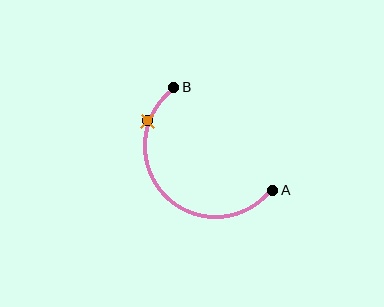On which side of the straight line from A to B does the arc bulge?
The arc bulges below and to the left of the straight line connecting A and B.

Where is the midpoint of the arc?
The arc midpoint is the point on the curve farthest from the straight line joining A and B. It sits below and to the left of that line.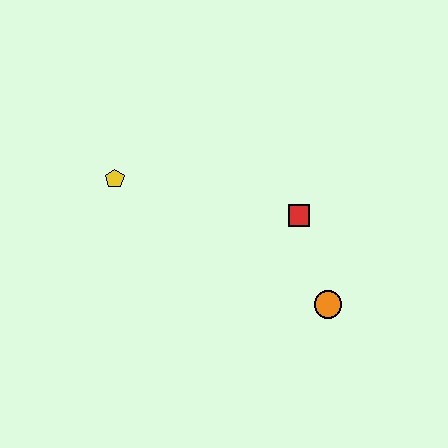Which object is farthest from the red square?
The yellow pentagon is farthest from the red square.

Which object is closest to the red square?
The orange circle is closest to the red square.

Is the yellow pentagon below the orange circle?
No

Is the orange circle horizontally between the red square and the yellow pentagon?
No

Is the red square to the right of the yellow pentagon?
Yes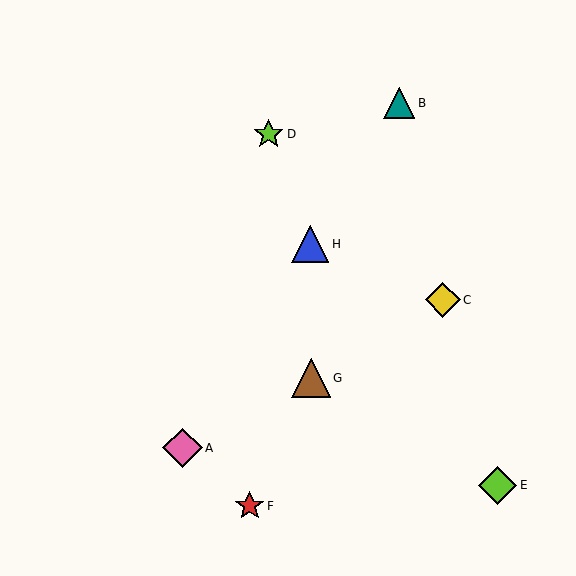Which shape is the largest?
The pink diamond (labeled A) is the largest.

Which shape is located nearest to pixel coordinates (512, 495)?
The lime diamond (labeled E) at (498, 485) is nearest to that location.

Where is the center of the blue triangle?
The center of the blue triangle is at (310, 244).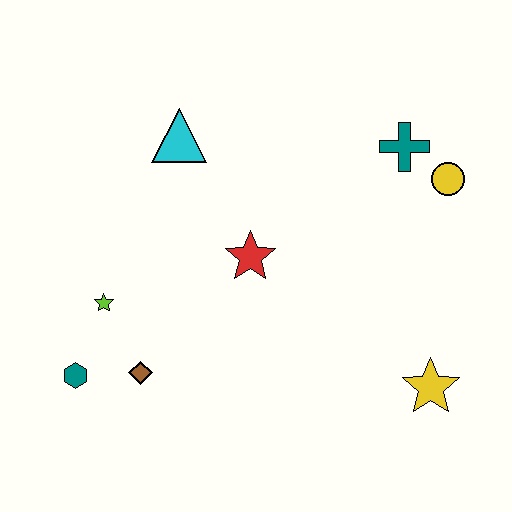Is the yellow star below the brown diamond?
Yes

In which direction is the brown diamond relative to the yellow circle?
The brown diamond is to the left of the yellow circle.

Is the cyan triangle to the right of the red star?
No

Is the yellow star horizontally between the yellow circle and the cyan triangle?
Yes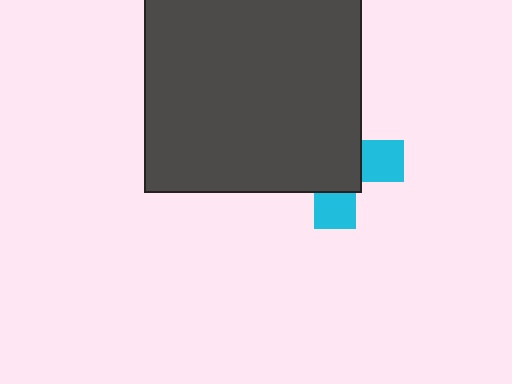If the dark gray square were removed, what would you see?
You would see the complete cyan cross.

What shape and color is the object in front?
The object in front is a dark gray square.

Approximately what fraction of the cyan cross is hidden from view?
Roughly 67% of the cyan cross is hidden behind the dark gray square.